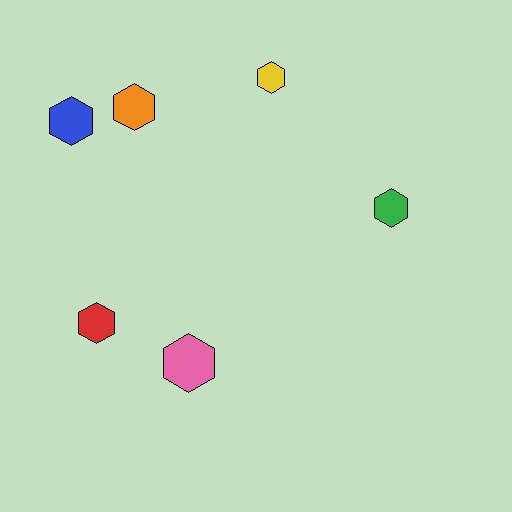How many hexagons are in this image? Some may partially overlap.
There are 6 hexagons.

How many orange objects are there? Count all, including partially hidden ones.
There is 1 orange object.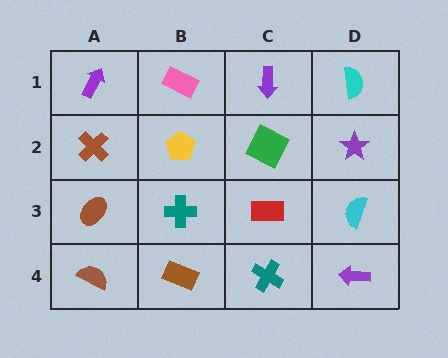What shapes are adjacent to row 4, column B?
A teal cross (row 3, column B), a brown semicircle (row 4, column A), a teal cross (row 4, column C).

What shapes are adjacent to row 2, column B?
A pink rectangle (row 1, column B), a teal cross (row 3, column B), a brown cross (row 2, column A), a green square (row 2, column C).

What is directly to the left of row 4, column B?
A brown semicircle.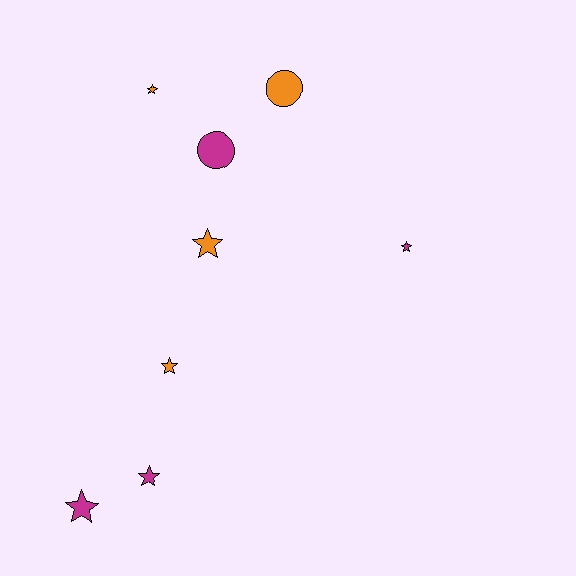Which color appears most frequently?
Magenta, with 4 objects.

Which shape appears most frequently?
Star, with 6 objects.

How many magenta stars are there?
There are 3 magenta stars.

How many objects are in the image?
There are 8 objects.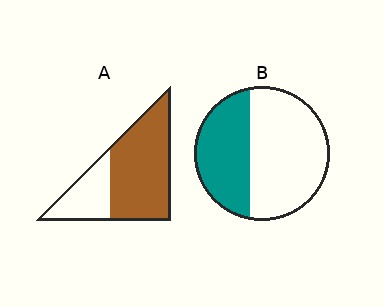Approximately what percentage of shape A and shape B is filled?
A is approximately 70% and B is approximately 40%.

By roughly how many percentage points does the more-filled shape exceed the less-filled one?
By roughly 30 percentage points (A over B).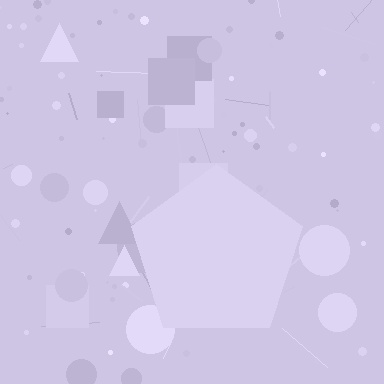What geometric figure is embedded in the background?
A pentagon is embedded in the background.